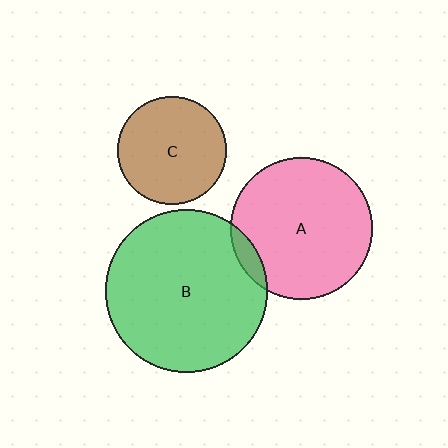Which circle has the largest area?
Circle B (green).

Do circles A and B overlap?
Yes.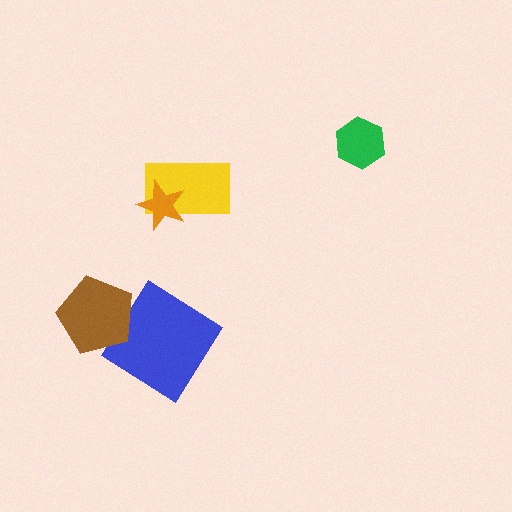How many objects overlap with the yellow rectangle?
1 object overlaps with the yellow rectangle.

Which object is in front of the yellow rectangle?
The orange star is in front of the yellow rectangle.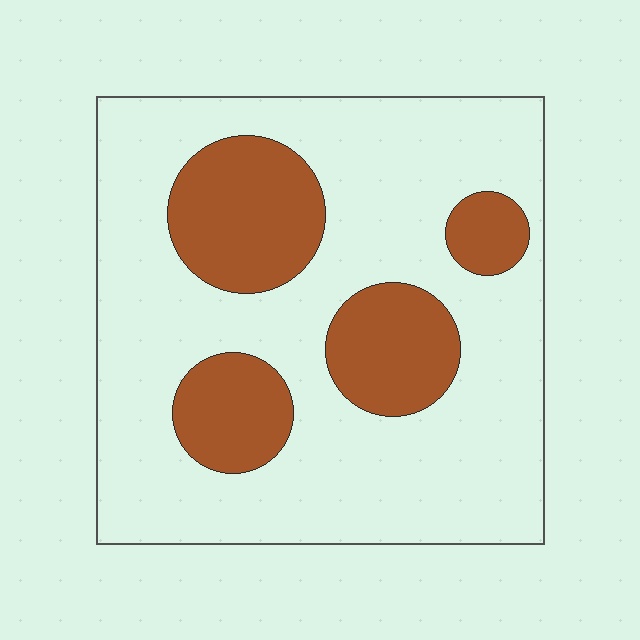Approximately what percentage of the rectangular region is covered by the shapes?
Approximately 25%.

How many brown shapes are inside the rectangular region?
4.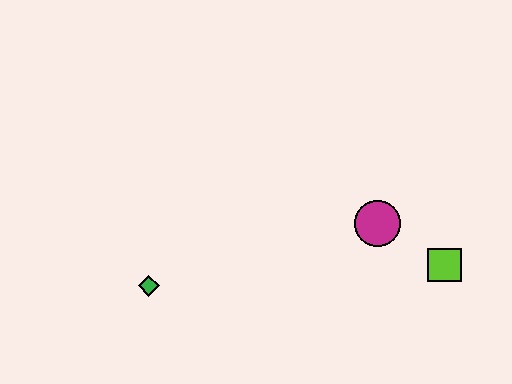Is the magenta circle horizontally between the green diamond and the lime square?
Yes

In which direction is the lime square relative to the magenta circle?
The lime square is to the right of the magenta circle.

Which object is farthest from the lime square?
The green diamond is farthest from the lime square.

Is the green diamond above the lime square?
No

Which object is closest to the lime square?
The magenta circle is closest to the lime square.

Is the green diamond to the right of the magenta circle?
No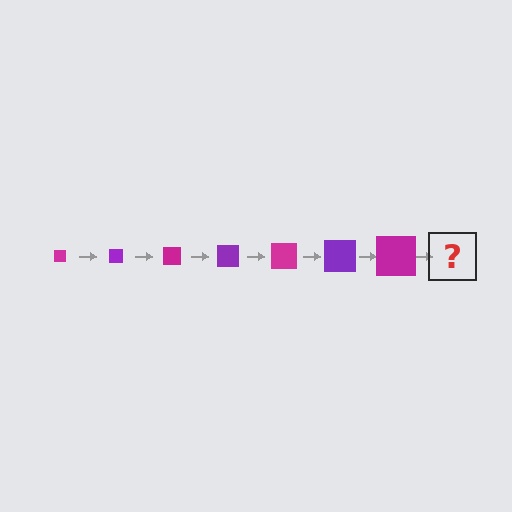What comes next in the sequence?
The next element should be a purple square, larger than the previous one.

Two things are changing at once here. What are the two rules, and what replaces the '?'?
The two rules are that the square grows larger each step and the color cycles through magenta and purple. The '?' should be a purple square, larger than the previous one.